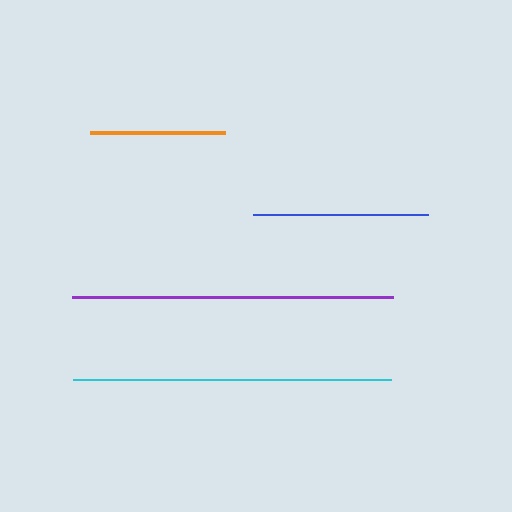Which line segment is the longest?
The purple line is the longest at approximately 321 pixels.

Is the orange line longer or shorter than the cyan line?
The cyan line is longer than the orange line.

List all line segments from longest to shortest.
From longest to shortest: purple, cyan, blue, orange.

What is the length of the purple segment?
The purple segment is approximately 321 pixels long.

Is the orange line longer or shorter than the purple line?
The purple line is longer than the orange line.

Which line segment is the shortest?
The orange line is the shortest at approximately 135 pixels.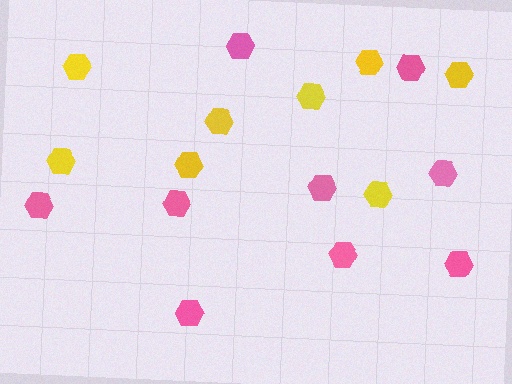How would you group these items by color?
There are 2 groups: one group of pink hexagons (9) and one group of yellow hexagons (8).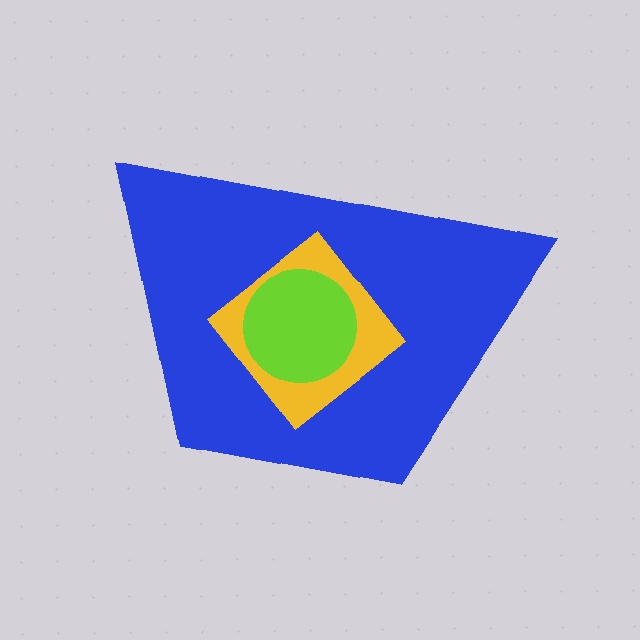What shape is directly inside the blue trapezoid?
The yellow diamond.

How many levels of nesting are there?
3.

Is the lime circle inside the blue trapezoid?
Yes.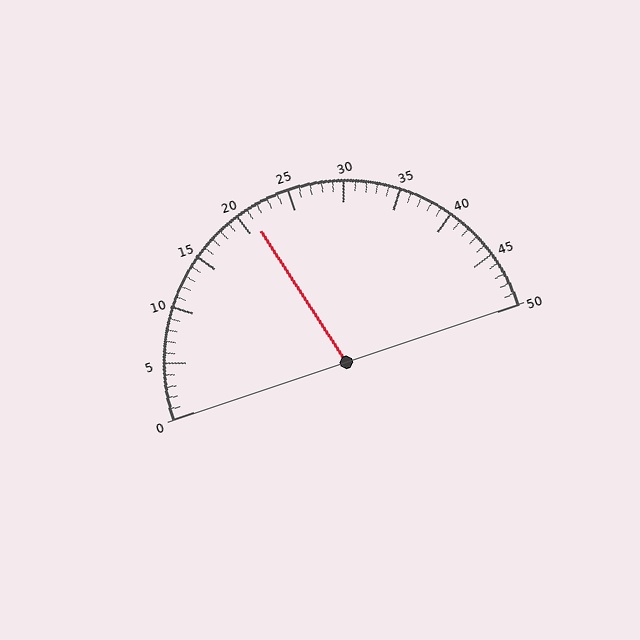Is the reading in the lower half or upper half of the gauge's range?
The reading is in the lower half of the range (0 to 50).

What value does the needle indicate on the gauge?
The needle indicates approximately 21.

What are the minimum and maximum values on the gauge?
The gauge ranges from 0 to 50.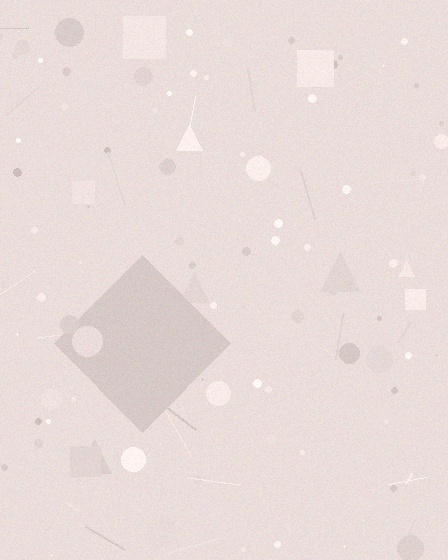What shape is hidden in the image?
A diamond is hidden in the image.